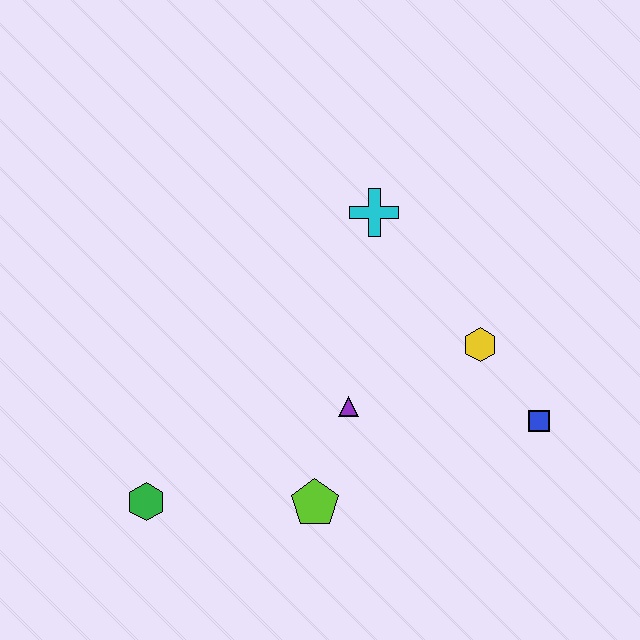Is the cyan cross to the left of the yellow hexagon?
Yes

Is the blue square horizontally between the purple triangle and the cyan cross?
No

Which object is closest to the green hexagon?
The lime pentagon is closest to the green hexagon.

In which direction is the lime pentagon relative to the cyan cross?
The lime pentagon is below the cyan cross.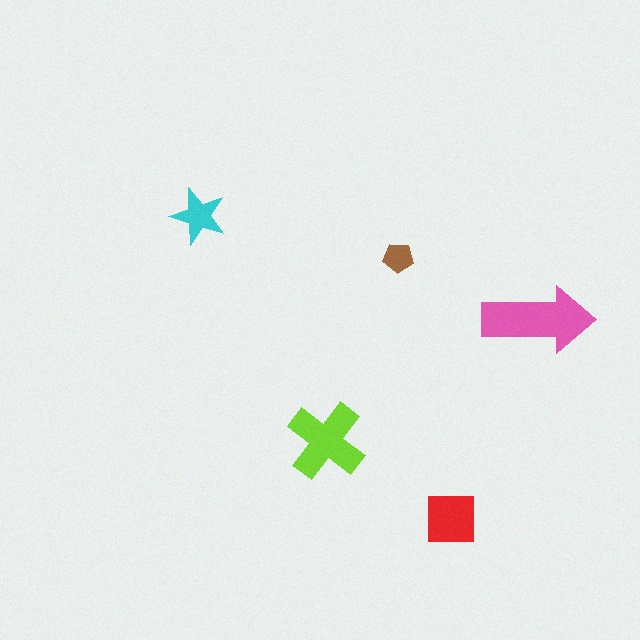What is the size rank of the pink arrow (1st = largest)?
1st.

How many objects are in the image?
There are 5 objects in the image.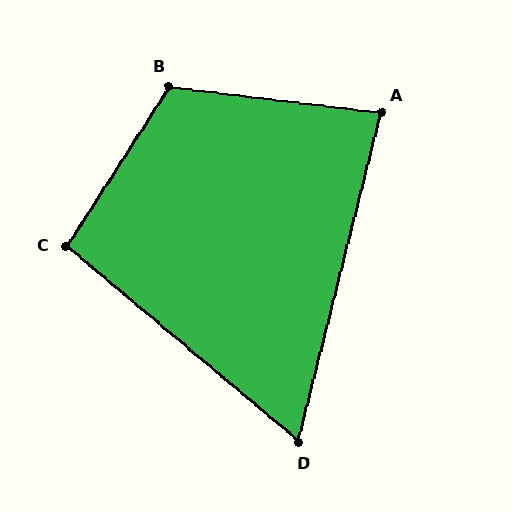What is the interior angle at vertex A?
Approximately 83 degrees (acute).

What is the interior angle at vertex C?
Approximately 97 degrees (obtuse).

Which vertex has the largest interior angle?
B, at approximately 116 degrees.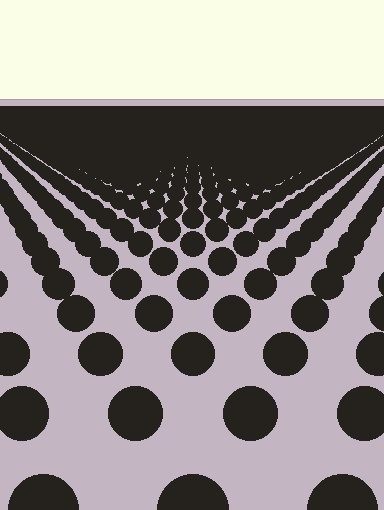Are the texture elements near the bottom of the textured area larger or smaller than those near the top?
Larger. Near the bottom, elements are closer to the viewer and appear at a bigger on-screen size.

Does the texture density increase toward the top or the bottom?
Density increases toward the top.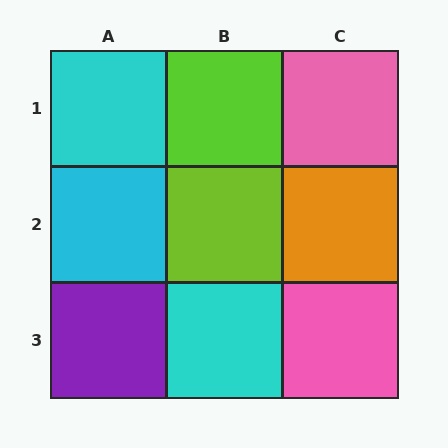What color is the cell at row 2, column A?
Cyan.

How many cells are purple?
1 cell is purple.